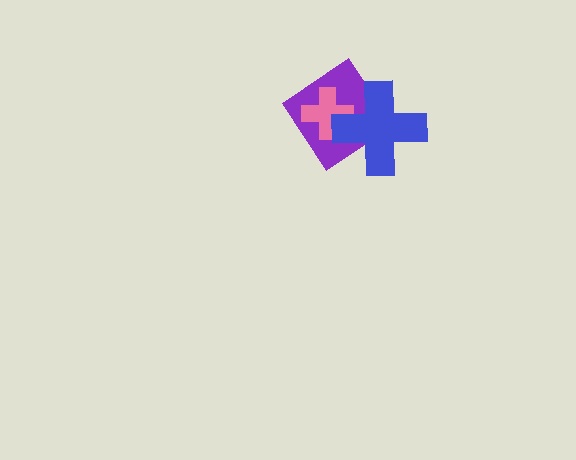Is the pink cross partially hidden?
Yes, it is partially covered by another shape.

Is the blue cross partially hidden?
No, no other shape covers it.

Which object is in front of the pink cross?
The blue cross is in front of the pink cross.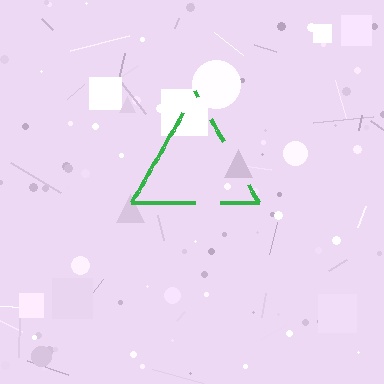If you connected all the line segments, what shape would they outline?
They would outline a triangle.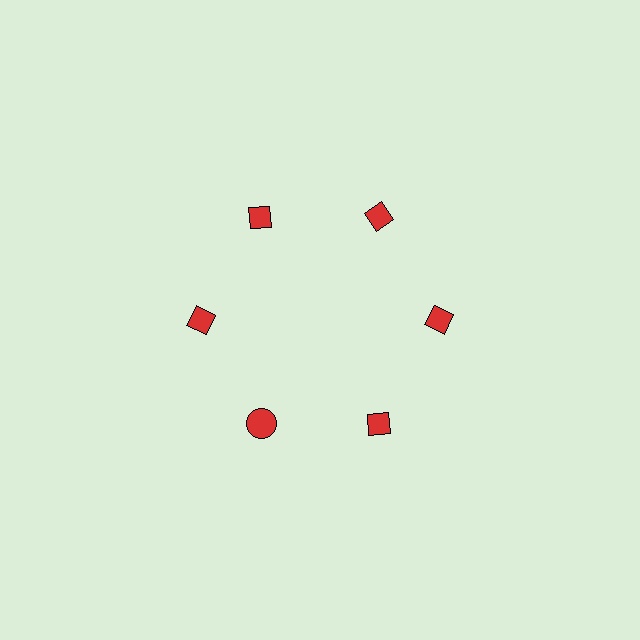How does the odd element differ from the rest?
It has a different shape: circle instead of diamond.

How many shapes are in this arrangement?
There are 6 shapes arranged in a ring pattern.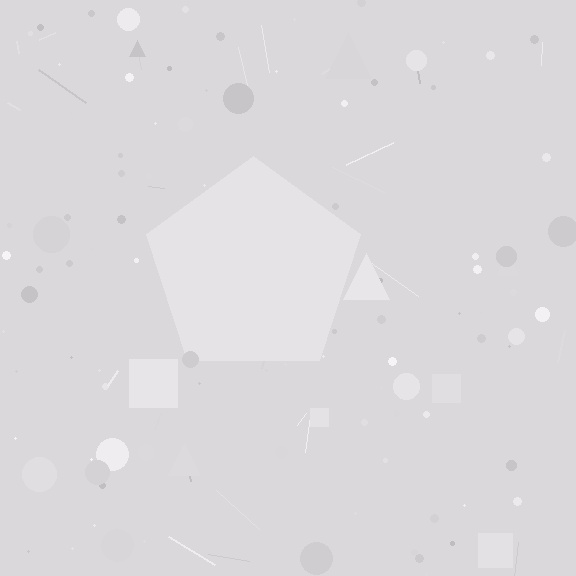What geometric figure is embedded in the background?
A pentagon is embedded in the background.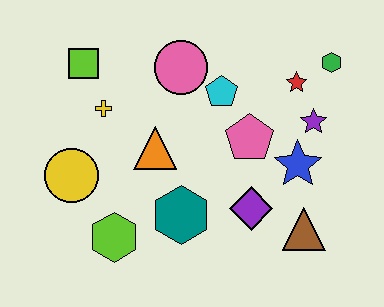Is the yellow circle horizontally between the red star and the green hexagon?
No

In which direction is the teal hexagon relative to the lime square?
The teal hexagon is below the lime square.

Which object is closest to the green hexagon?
The red star is closest to the green hexagon.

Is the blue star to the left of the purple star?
Yes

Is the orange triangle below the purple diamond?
No